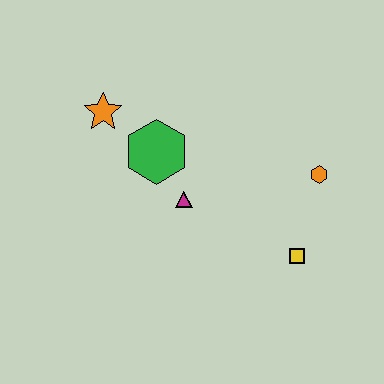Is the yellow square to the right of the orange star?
Yes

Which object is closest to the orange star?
The green hexagon is closest to the orange star.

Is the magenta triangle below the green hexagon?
Yes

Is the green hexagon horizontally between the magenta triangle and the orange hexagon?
No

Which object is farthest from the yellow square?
The orange star is farthest from the yellow square.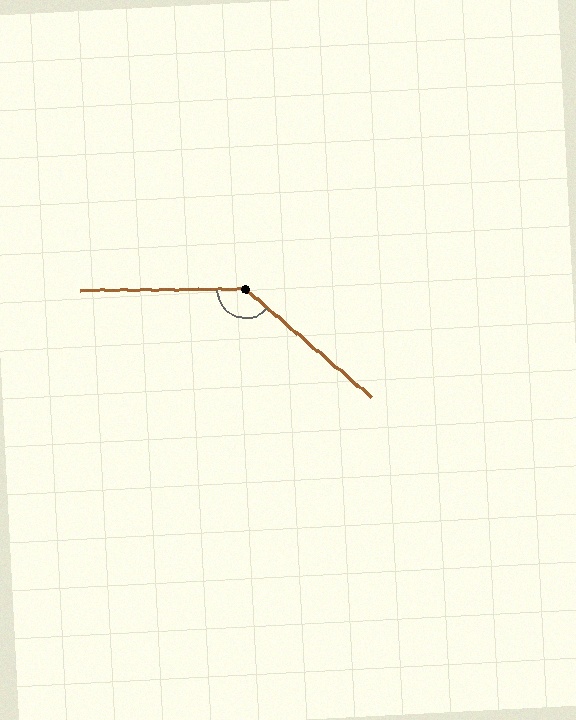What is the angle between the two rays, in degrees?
Approximately 139 degrees.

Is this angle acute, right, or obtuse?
It is obtuse.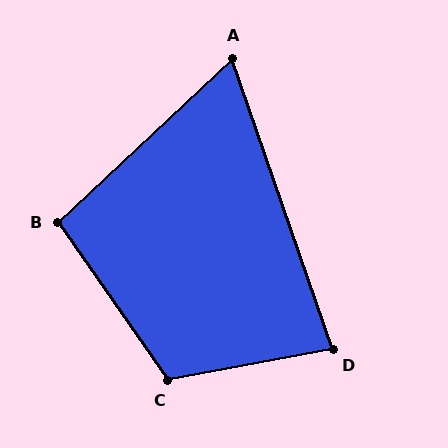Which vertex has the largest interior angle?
C, at approximately 114 degrees.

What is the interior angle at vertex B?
Approximately 99 degrees (obtuse).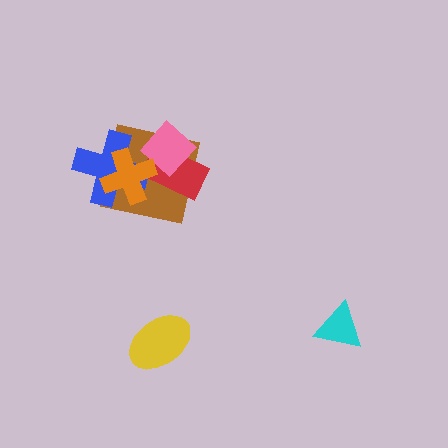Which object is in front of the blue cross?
The orange cross is in front of the blue cross.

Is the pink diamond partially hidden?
Yes, it is partially covered by another shape.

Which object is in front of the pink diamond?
The orange cross is in front of the pink diamond.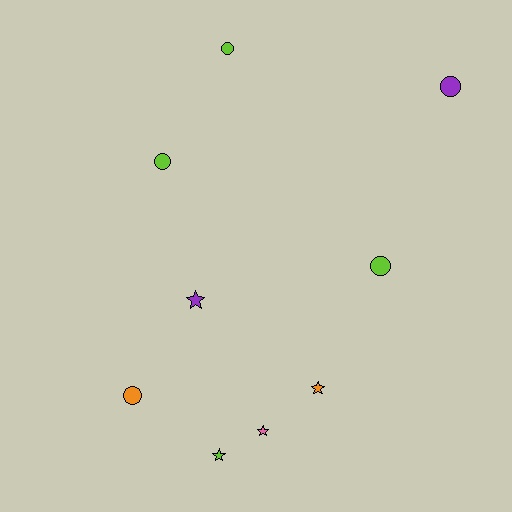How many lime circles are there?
There are 3 lime circles.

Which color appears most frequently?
Lime, with 4 objects.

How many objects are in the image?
There are 9 objects.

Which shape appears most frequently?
Circle, with 5 objects.